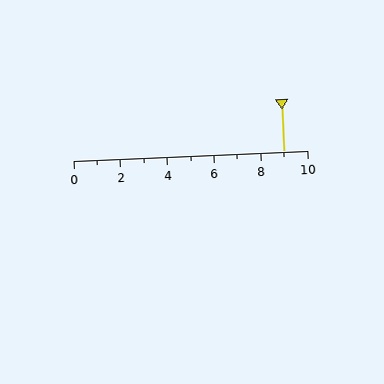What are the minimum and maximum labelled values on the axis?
The axis runs from 0 to 10.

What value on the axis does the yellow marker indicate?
The marker indicates approximately 9.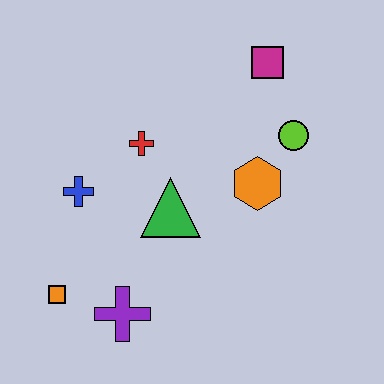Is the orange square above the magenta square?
No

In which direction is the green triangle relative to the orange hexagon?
The green triangle is to the left of the orange hexagon.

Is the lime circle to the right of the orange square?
Yes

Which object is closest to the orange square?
The purple cross is closest to the orange square.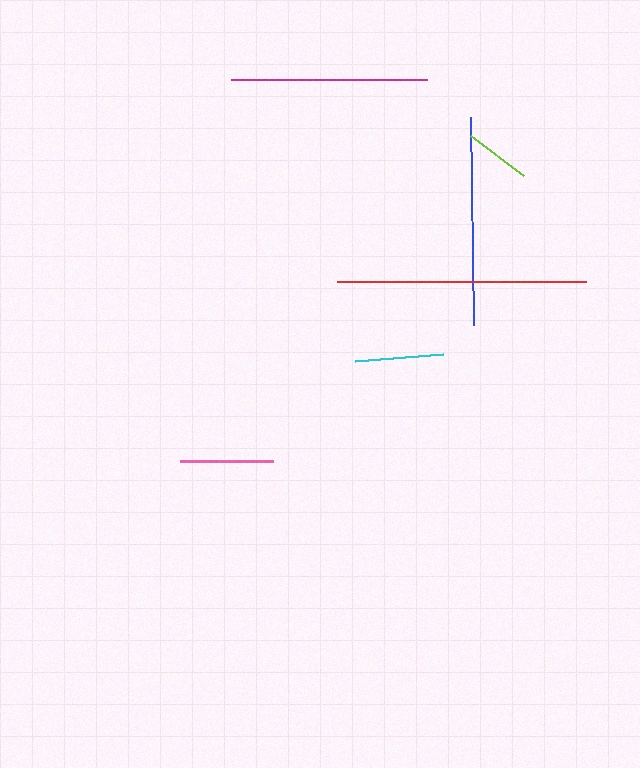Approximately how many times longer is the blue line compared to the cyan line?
The blue line is approximately 2.4 times the length of the cyan line.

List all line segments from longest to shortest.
From longest to shortest: red, blue, magenta, pink, cyan, lime.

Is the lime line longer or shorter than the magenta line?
The magenta line is longer than the lime line.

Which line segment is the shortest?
The lime line is the shortest at approximately 66 pixels.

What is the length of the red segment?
The red segment is approximately 249 pixels long.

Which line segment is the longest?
The red line is the longest at approximately 249 pixels.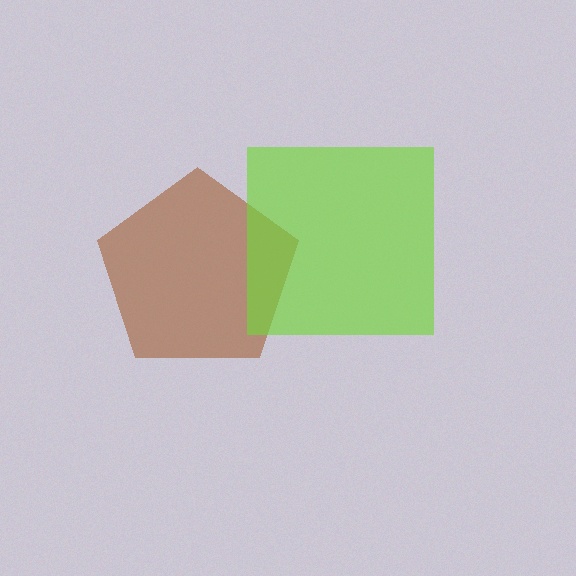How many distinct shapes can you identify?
There are 2 distinct shapes: a brown pentagon, a lime square.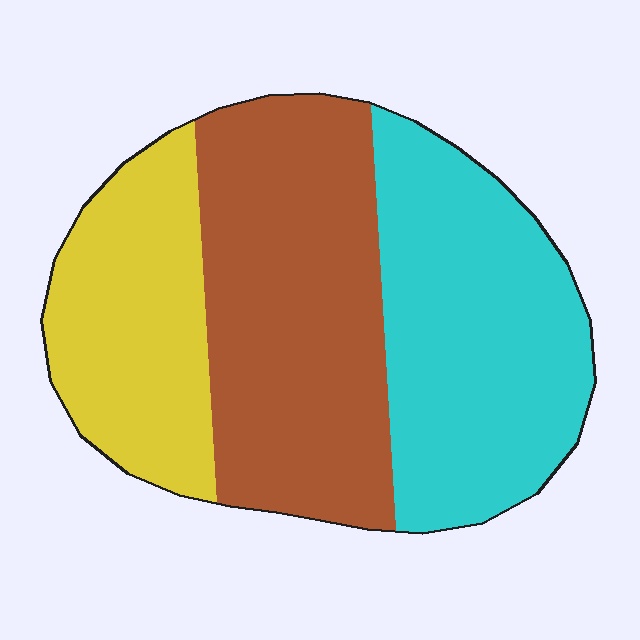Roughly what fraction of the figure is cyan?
Cyan takes up about three eighths (3/8) of the figure.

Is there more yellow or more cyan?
Cyan.